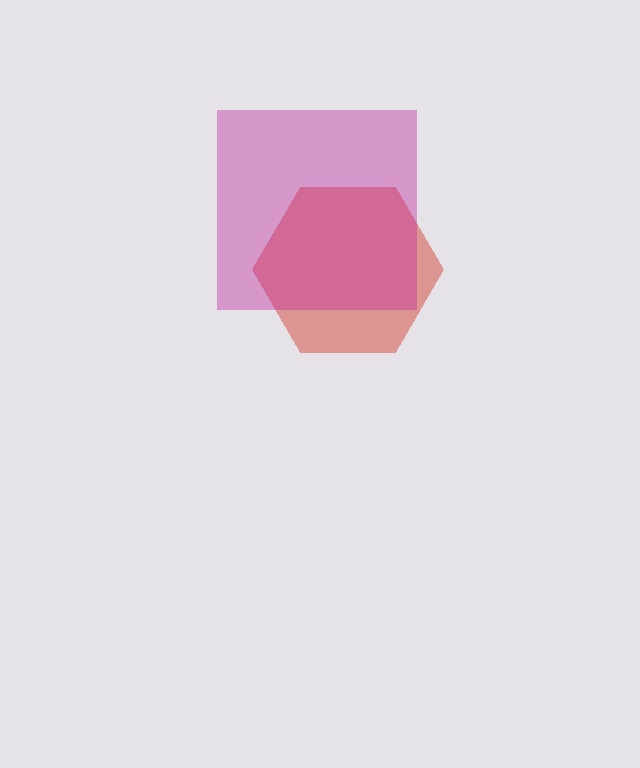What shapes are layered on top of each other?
The layered shapes are: a red hexagon, a magenta square.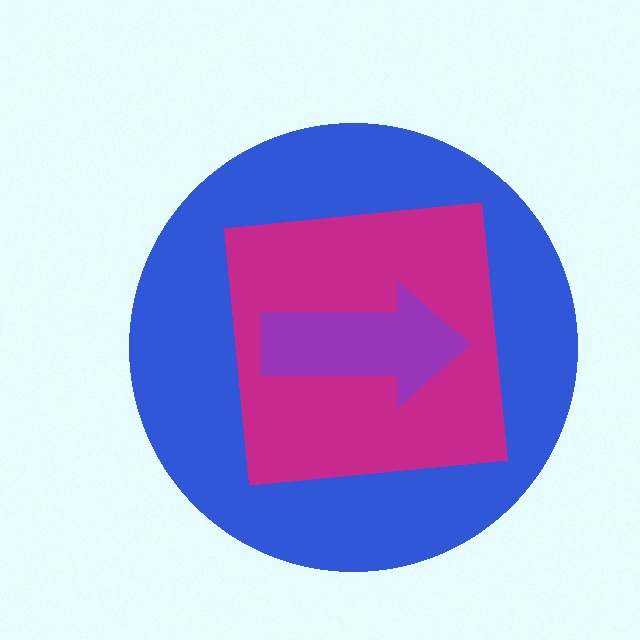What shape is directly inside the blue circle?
The magenta square.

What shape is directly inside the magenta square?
The purple arrow.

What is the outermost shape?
The blue circle.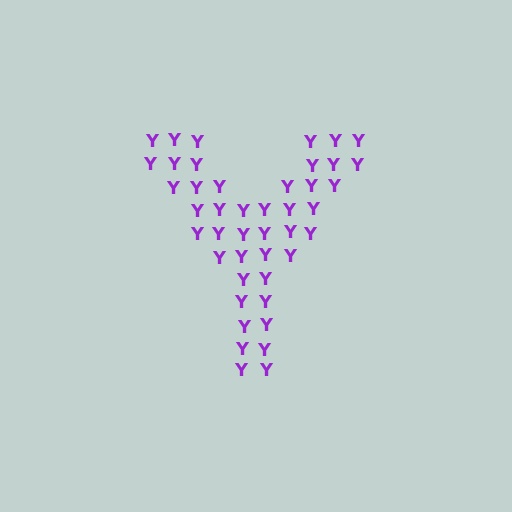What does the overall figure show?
The overall figure shows the letter Y.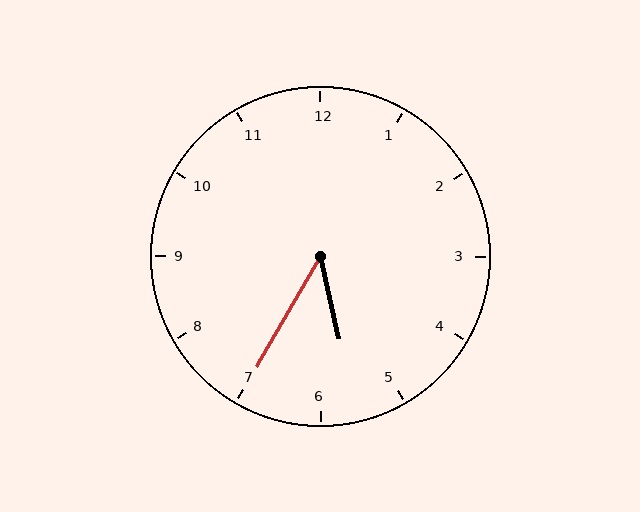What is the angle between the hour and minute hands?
Approximately 42 degrees.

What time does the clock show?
5:35.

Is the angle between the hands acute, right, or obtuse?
It is acute.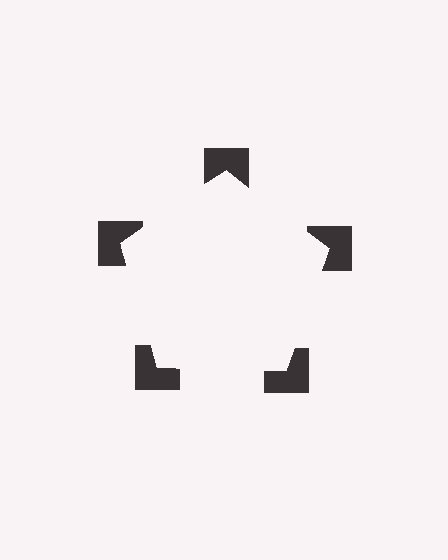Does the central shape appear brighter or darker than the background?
It typically appears slightly brighter than the background, even though no actual brightness change is drawn.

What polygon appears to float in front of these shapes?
An illusory pentagon — its edges are inferred from the aligned wedge cuts in the notched squares, not physically drawn.